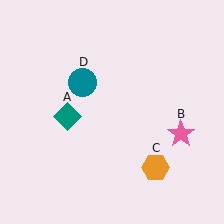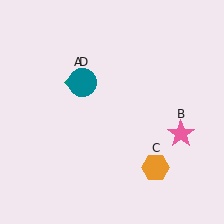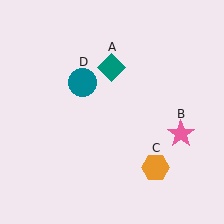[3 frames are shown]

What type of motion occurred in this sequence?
The teal diamond (object A) rotated clockwise around the center of the scene.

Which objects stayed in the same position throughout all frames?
Pink star (object B) and orange hexagon (object C) and teal circle (object D) remained stationary.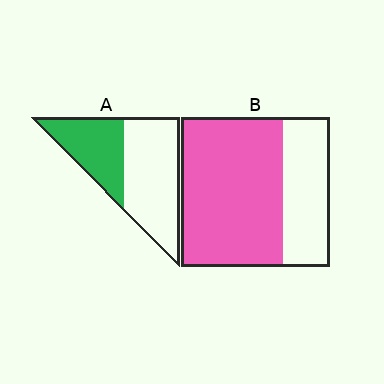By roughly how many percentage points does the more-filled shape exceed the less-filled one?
By roughly 30 percentage points (B over A).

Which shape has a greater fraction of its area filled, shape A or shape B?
Shape B.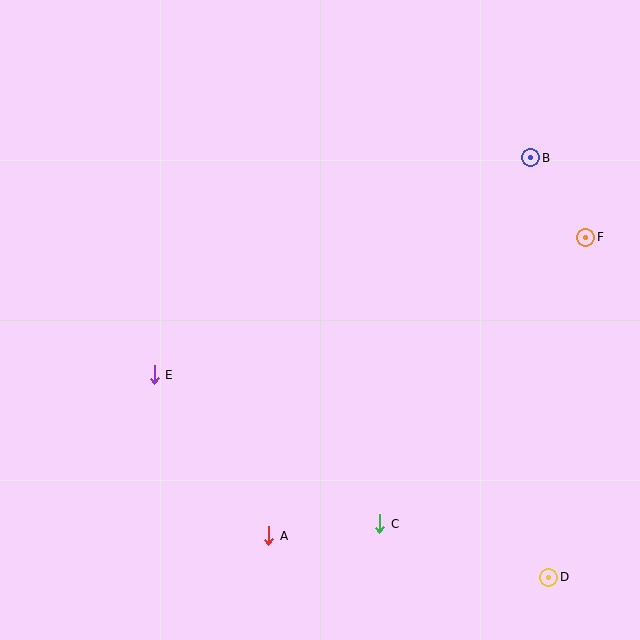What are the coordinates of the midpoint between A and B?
The midpoint between A and B is at (400, 347).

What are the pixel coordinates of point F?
Point F is at (586, 237).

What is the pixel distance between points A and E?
The distance between A and E is 197 pixels.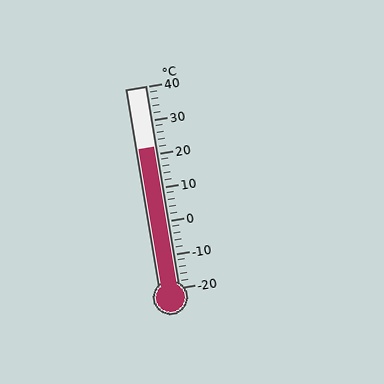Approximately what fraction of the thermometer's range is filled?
The thermometer is filled to approximately 70% of its range.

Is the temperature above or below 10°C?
The temperature is above 10°C.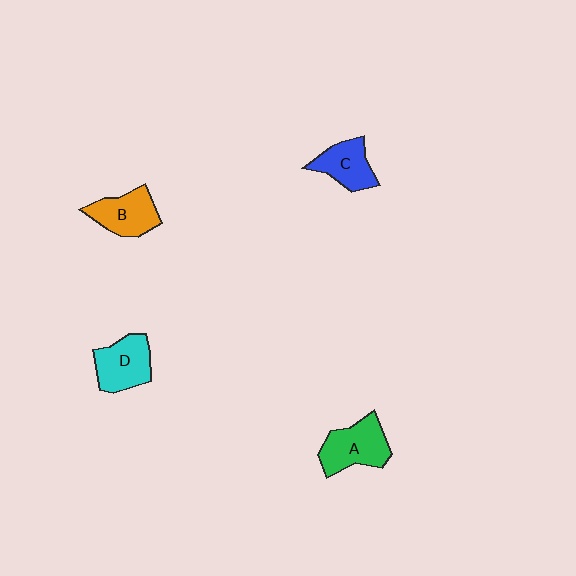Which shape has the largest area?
Shape A (green).